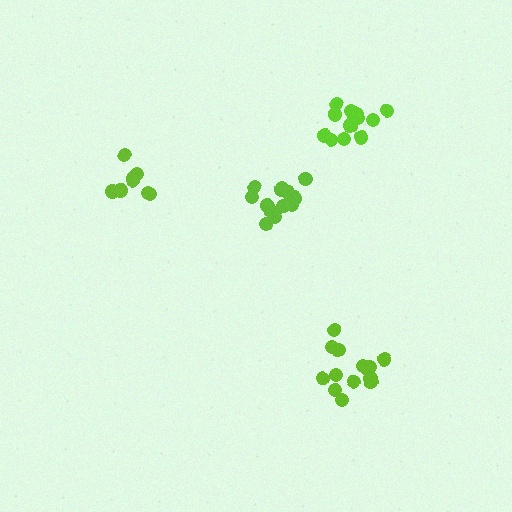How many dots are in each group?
Group 1: 13 dots, Group 2: 13 dots, Group 3: 14 dots, Group 4: 8 dots (48 total).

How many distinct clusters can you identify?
There are 4 distinct clusters.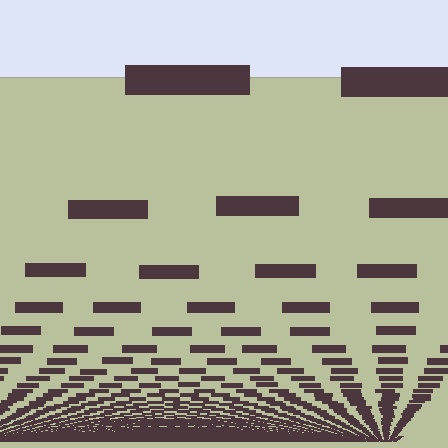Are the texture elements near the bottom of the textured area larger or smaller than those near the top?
Smaller. The gradient is inverted — elements near the bottom are smaller and denser.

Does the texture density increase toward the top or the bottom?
Density increases toward the bottom.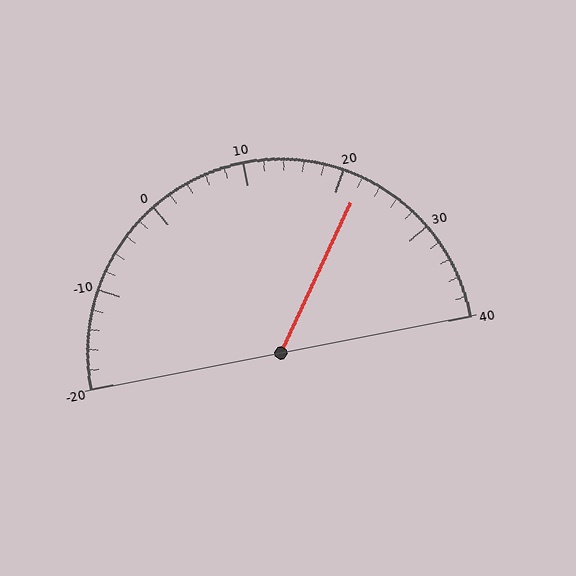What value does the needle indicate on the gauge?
The needle indicates approximately 22.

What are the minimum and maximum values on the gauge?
The gauge ranges from -20 to 40.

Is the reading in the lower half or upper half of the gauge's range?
The reading is in the upper half of the range (-20 to 40).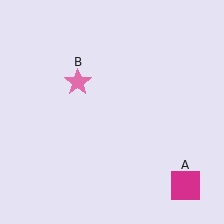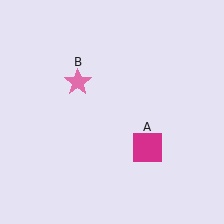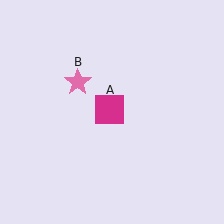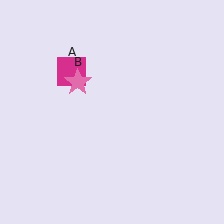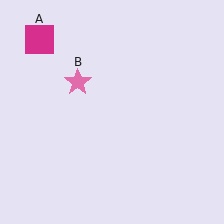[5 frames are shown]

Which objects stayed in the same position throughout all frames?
Pink star (object B) remained stationary.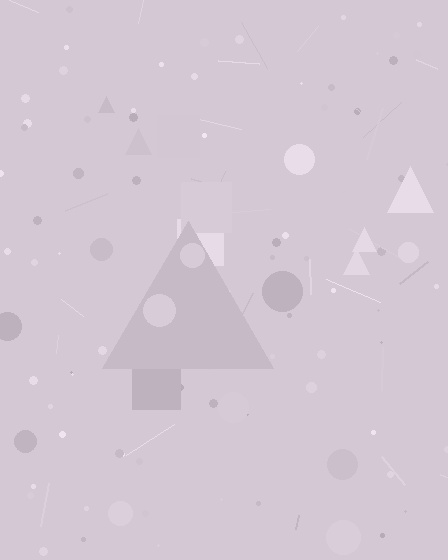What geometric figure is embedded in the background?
A triangle is embedded in the background.